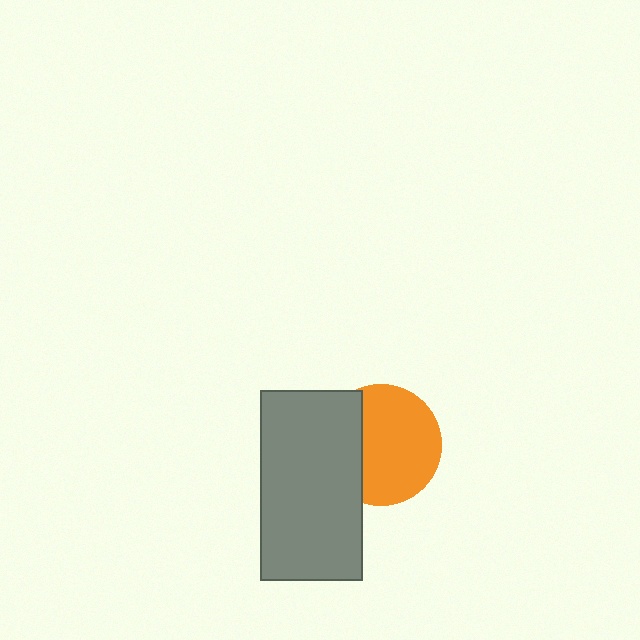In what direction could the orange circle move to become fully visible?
The orange circle could move right. That would shift it out from behind the gray rectangle entirely.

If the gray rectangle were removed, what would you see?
You would see the complete orange circle.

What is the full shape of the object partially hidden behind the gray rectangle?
The partially hidden object is an orange circle.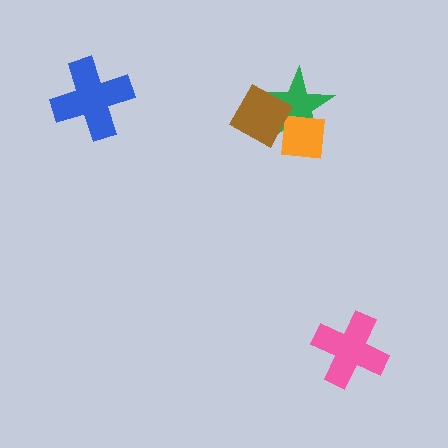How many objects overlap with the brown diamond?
2 objects overlap with the brown diamond.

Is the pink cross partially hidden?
No, no other shape covers it.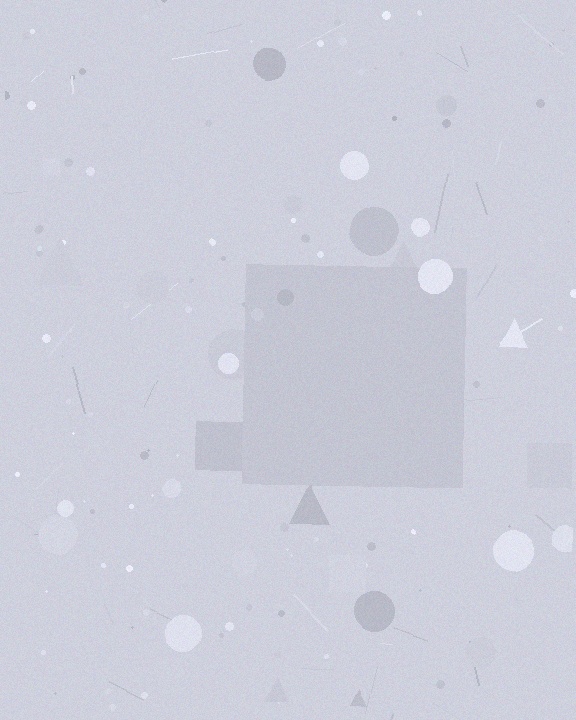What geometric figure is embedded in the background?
A square is embedded in the background.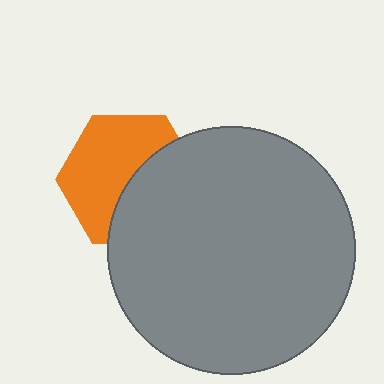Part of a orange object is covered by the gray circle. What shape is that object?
It is a hexagon.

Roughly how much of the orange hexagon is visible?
About half of it is visible (roughly 56%).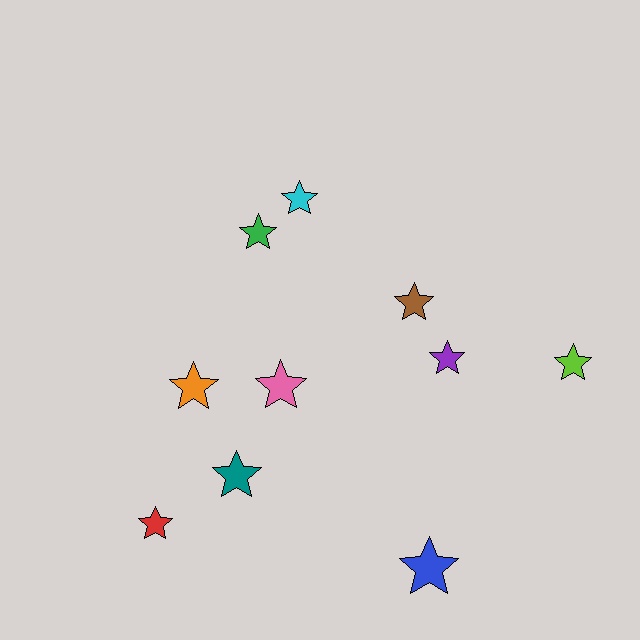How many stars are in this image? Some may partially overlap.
There are 10 stars.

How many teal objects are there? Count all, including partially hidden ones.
There is 1 teal object.